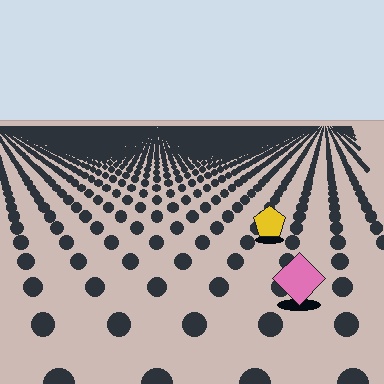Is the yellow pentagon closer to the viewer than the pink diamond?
No. The pink diamond is closer — you can tell from the texture gradient: the ground texture is coarser near it.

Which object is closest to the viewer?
The pink diamond is closest. The texture marks near it are larger and more spread out.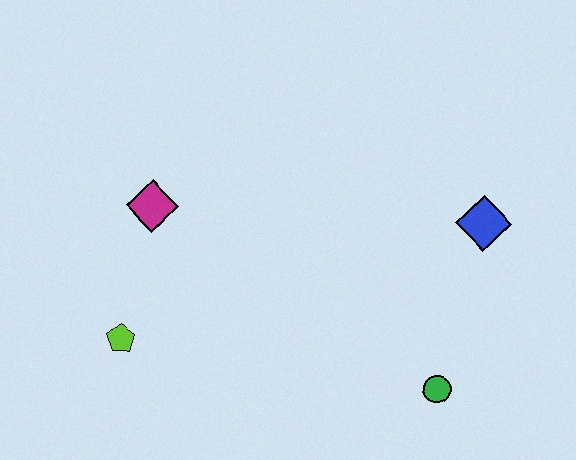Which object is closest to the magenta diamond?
The lime pentagon is closest to the magenta diamond.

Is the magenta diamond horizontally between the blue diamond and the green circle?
No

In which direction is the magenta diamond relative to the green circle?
The magenta diamond is to the left of the green circle.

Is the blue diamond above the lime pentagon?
Yes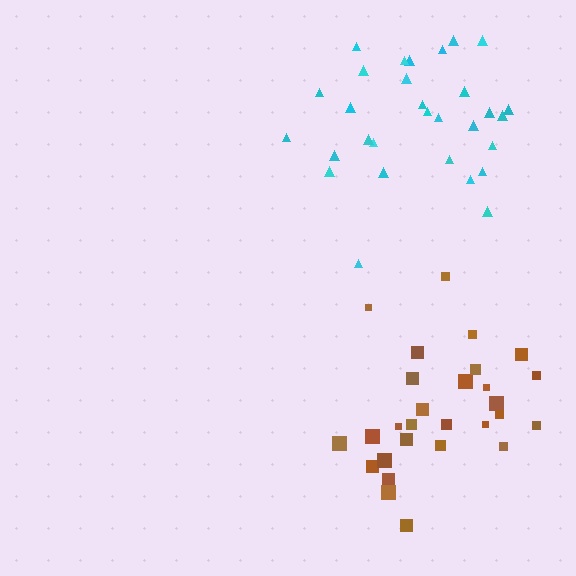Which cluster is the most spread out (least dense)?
Cyan.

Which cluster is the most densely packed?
Brown.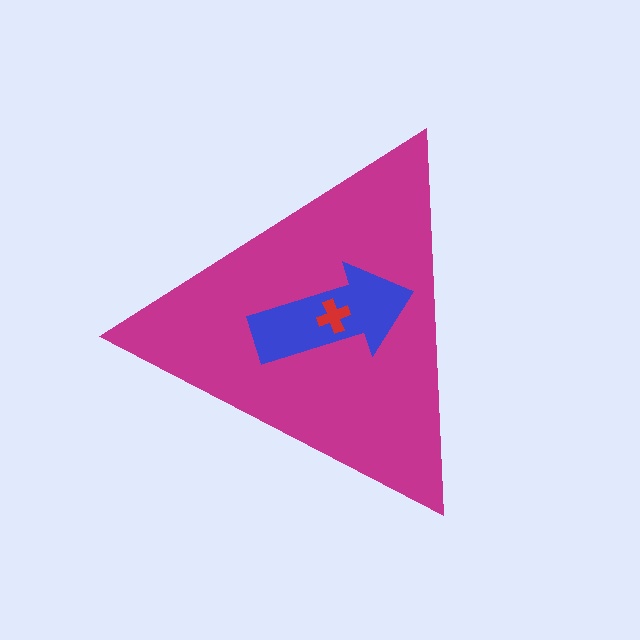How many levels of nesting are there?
3.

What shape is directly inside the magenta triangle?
The blue arrow.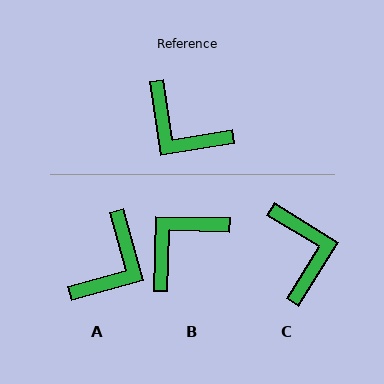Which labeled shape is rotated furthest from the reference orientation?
C, about 139 degrees away.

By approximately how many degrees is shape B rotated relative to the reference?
Approximately 100 degrees clockwise.